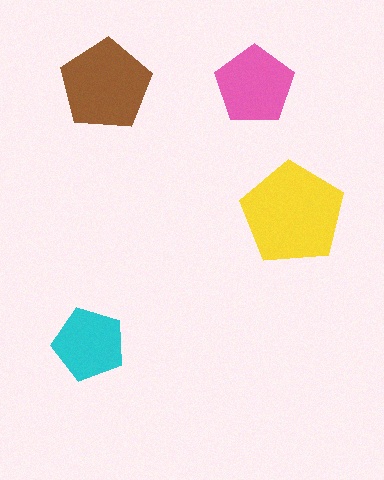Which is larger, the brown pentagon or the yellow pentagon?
The yellow one.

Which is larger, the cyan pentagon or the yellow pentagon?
The yellow one.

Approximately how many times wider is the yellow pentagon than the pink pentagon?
About 1.5 times wider.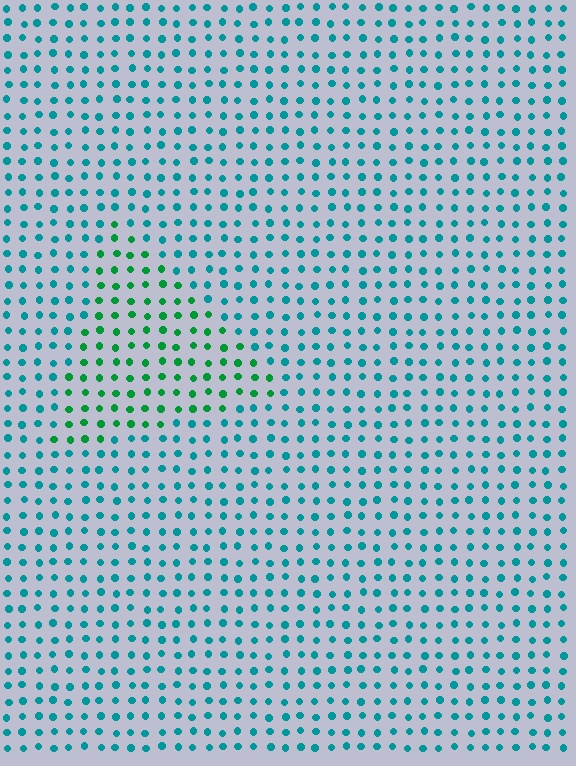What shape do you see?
I see a triangle.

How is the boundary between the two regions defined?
The boundary is defined purely by a slight shift in hue (about 40 degrees). Spacing, size, and orientation are identical on both sides.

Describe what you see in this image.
The image is filled with small teal elements in a uniform arrangement. A triangle-shaped region is visible where the elements are tinted to a slightly different hue, forming a subtle color boundary.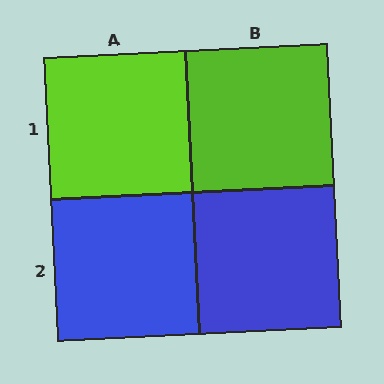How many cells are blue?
2 cells are blue.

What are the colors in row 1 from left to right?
Lime, lime.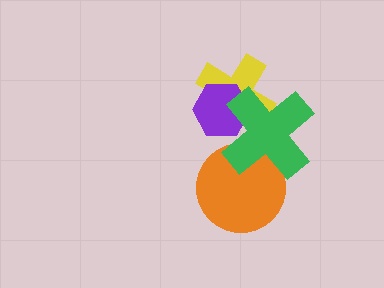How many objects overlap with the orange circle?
1 object overlaps with the orange circle.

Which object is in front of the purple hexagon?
The green cross is in front of the purple hexagon.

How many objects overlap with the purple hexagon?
2 objects overlap with the purple hexagon.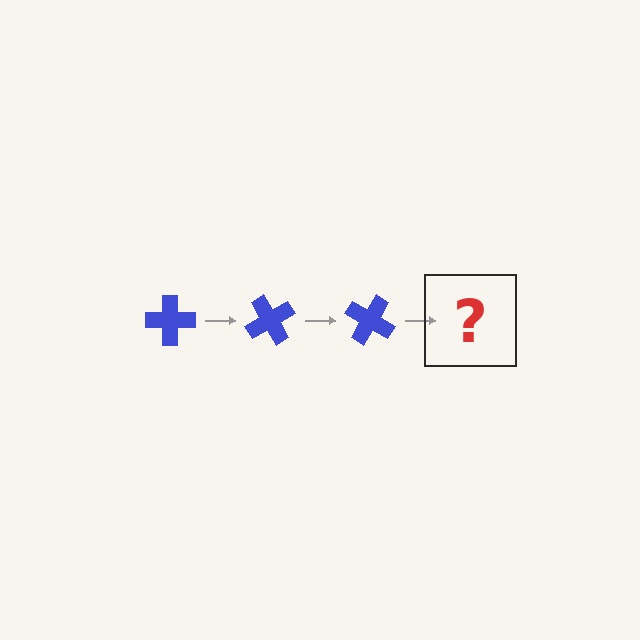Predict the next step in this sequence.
The next step is a blue cross rotated 180 degrees.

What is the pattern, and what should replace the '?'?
The pattern is that the cross rotates 60 degrees each step. The '?' should be a blue cross rotated 180 degrees.